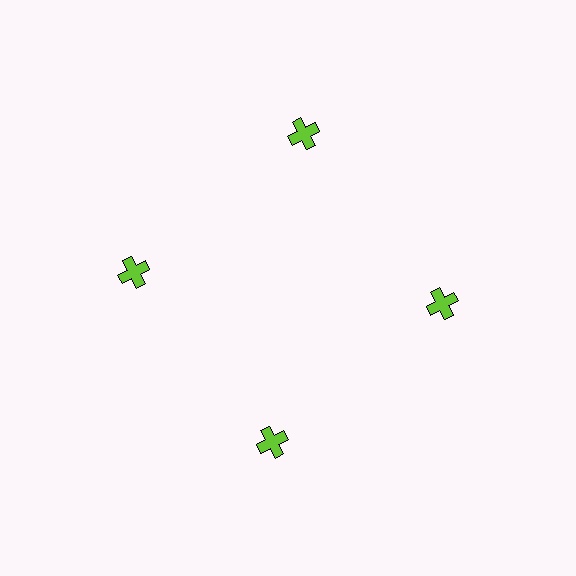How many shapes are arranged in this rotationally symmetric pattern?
There are 4 shapes, arranged in 4 groups of 1.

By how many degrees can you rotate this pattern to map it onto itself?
The pattern maps onto itself every 90 degrees of rotation.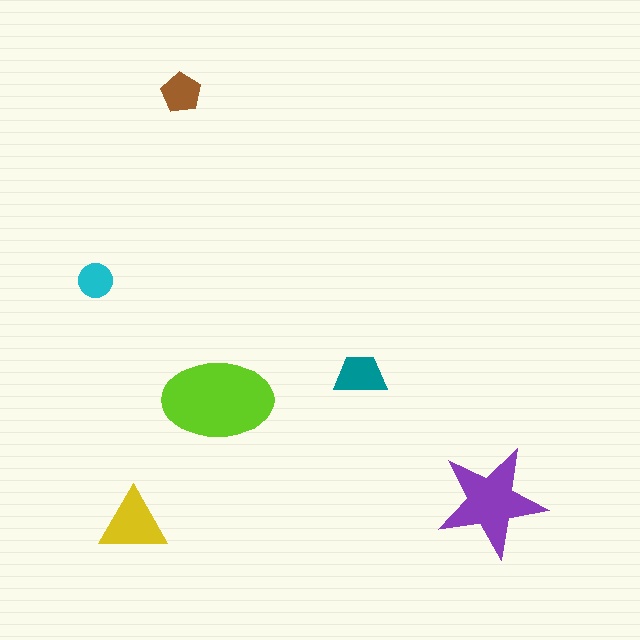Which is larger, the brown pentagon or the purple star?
The purple star.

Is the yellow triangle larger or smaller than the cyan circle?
Larger.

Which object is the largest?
The lime ellipse.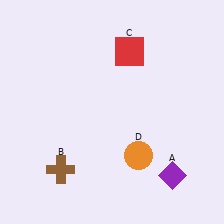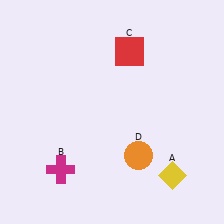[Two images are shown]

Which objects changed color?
A changed from purple to yellow. B changed from brown to magenta.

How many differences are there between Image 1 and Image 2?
There are 2 differences between the two images.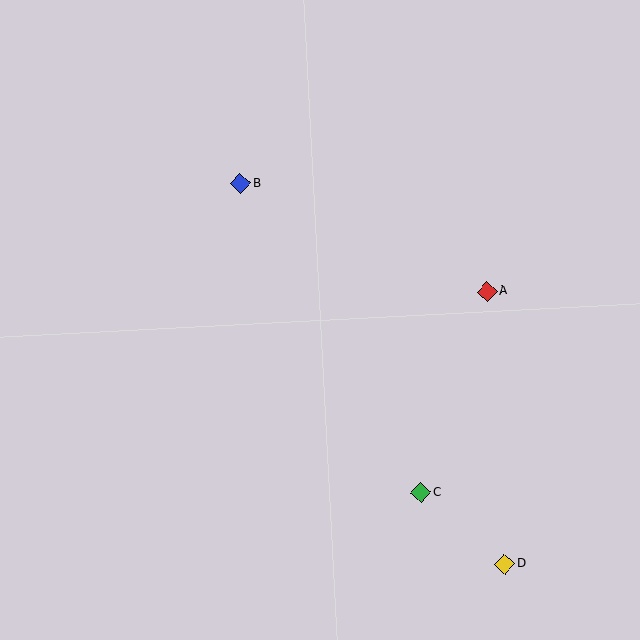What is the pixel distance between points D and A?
The distance between D and A is 273 pixels.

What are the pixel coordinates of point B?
Point B is at (240, 184).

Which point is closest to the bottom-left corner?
Point C is closest to the bottom-left corner.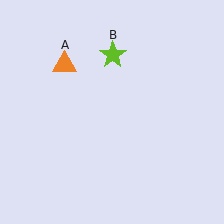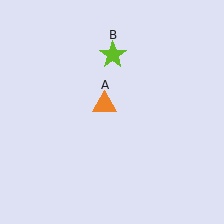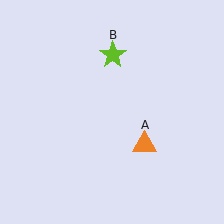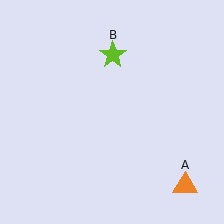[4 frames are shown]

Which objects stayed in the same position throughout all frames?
Lime star (object B) remained stationary.